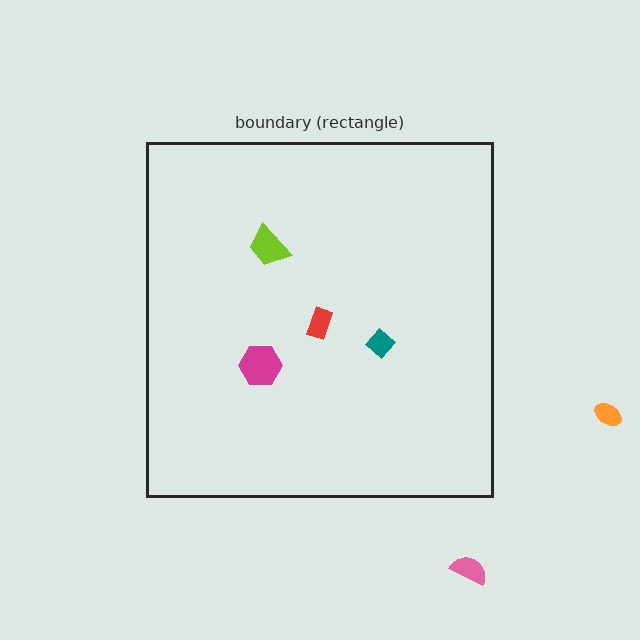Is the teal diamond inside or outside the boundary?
Inside.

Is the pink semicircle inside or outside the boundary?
Outside.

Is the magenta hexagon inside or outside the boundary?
Inside.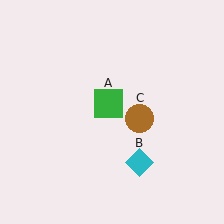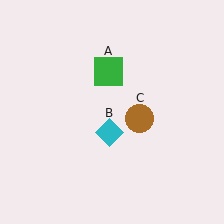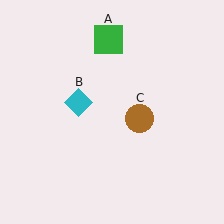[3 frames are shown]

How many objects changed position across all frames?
2 objects changed position: green square (object A), cyan diamond (object B).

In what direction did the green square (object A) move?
The green square (object A) moved up.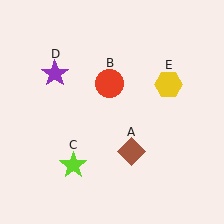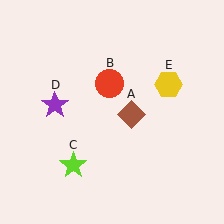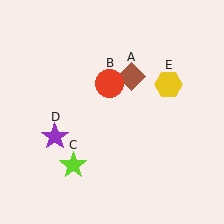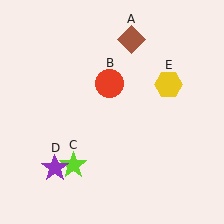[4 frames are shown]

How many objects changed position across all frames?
2 objects changed position: brown diamond (object A), purple star (object D).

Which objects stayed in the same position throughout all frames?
Red circle (object B) and lime star (object C) and yellow hexagon (object E) remained stationary.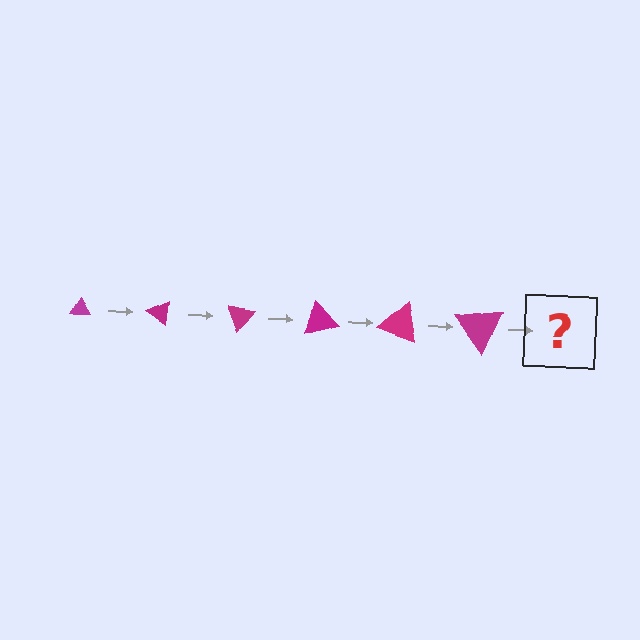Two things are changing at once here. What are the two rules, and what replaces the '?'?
The two rules are that the triangle grows larger each step and it rotates 35 degrees each step. The '?' should be a triangle, larger than the previous one and rotated 210 degrees from the start.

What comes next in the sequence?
The next element should be a triangle, larger than the previous one and rotated 210 degrees from the start.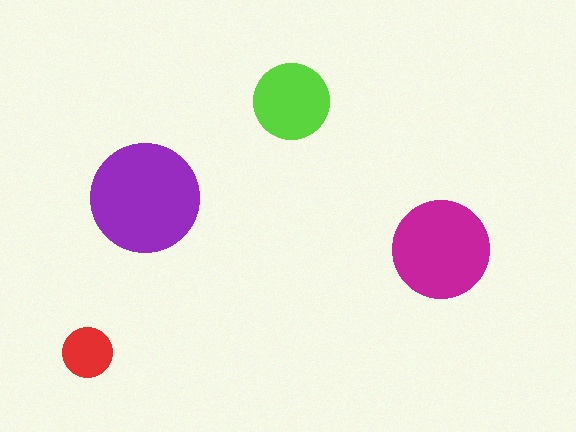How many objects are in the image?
There are 4 objects in the image.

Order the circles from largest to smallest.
the purple one, the magenta one, the lime one, the red one.